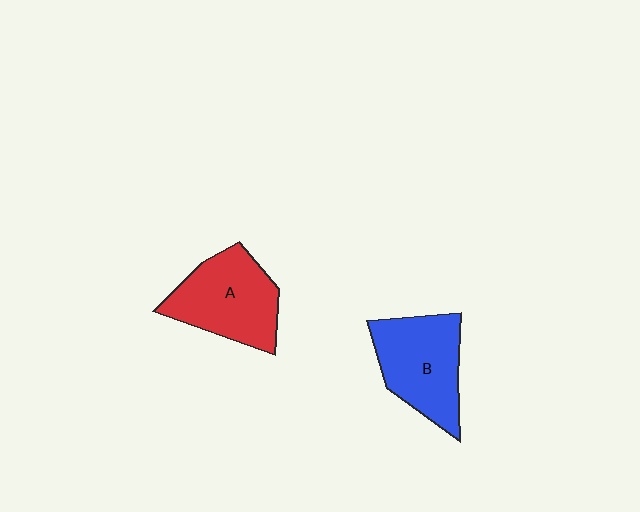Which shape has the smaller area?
Shape B (blue).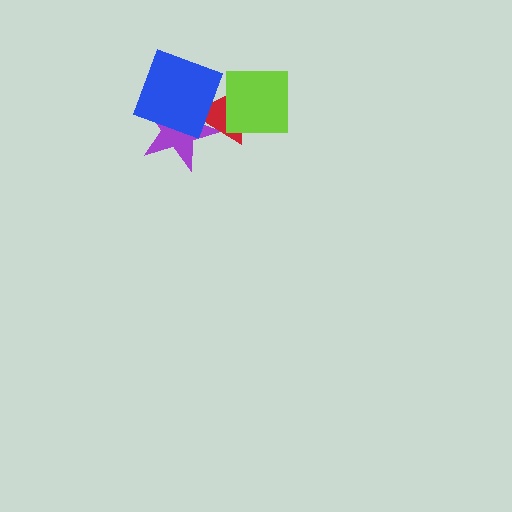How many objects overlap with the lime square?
1 object overlaps with the lime square.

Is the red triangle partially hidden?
Yes, it is partially covered by another shape.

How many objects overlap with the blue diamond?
2 objects overlap with the blue diamond.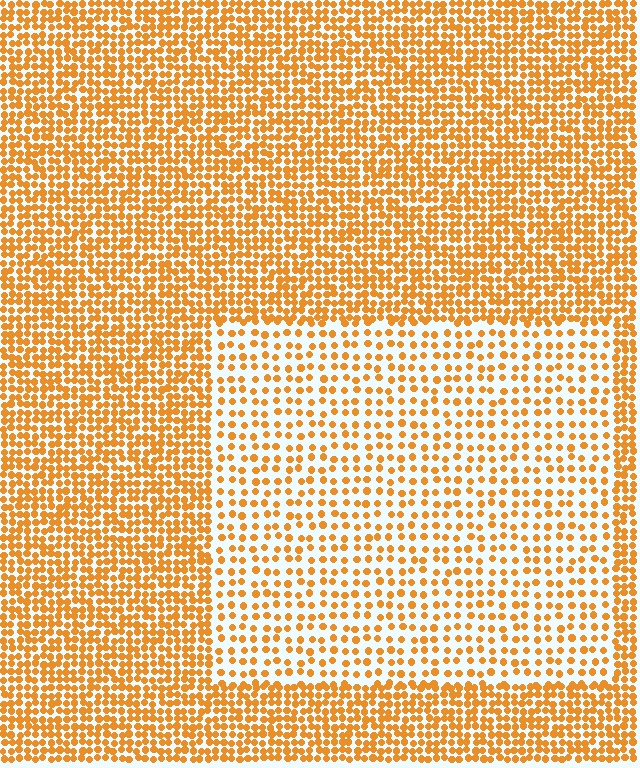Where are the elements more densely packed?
The elements are more densely packed outside the rectangle boundary.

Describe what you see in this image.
The image contains small orange elements arranged at two different densities. A rectangle-shaped region is visible where the elements are less densely packed than the surrounding area.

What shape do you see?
I see a rectangle.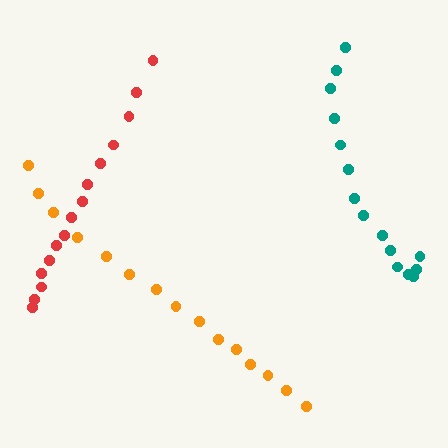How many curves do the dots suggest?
There are 3 distinct paths.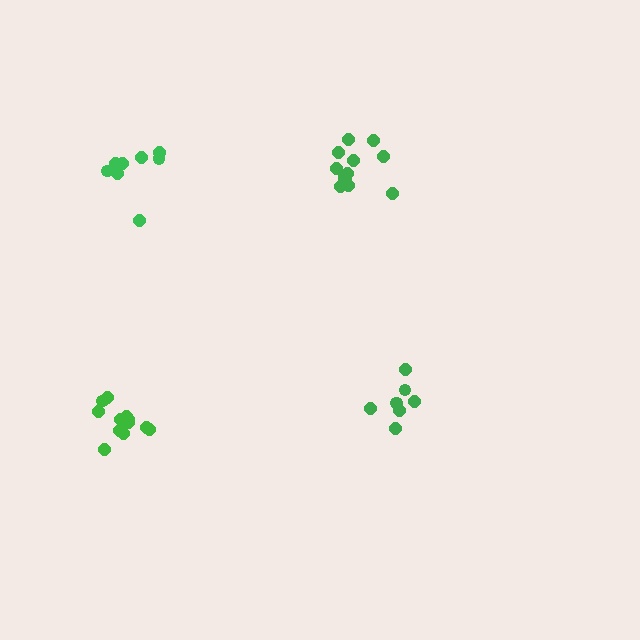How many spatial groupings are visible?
There are 4 spatial groupings.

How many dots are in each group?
Group 1: 12 dots, Group 2: 7 dots, Group 3: 12 dots, Group 4: 8 dots (39 total).